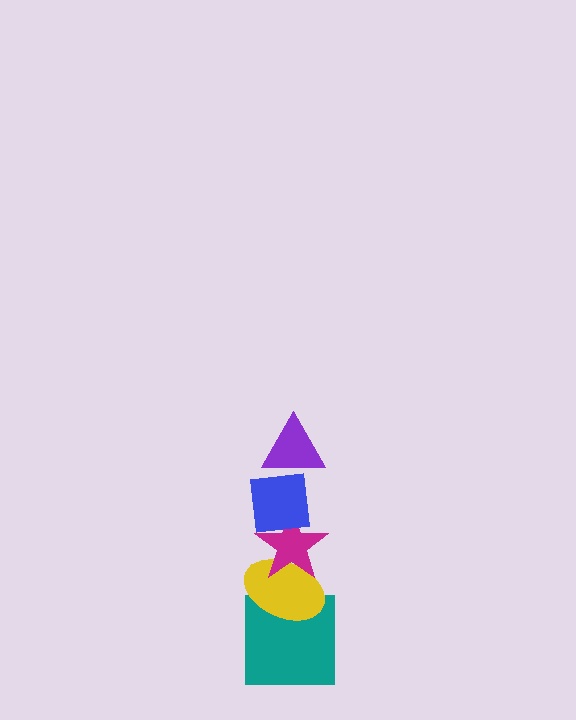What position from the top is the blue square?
The blue square is 2nd from the top.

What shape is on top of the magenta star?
The blue square is on top of the magenta star.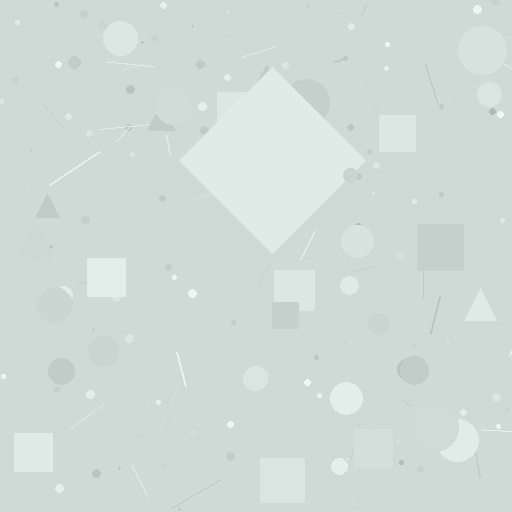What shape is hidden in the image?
A diamond is hidden in the image.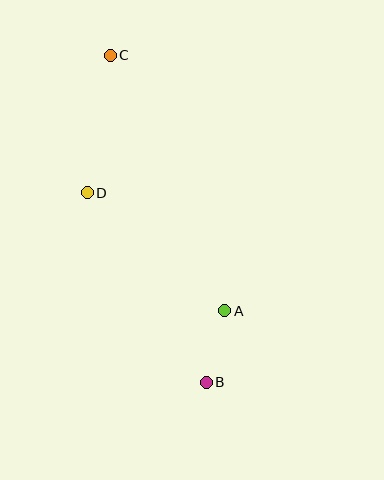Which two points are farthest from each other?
Points B and C are farthest from each other.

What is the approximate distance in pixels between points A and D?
The distance between A and D is approximately 181 pixels.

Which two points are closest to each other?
Points A and B are closest to each other.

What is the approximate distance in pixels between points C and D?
The distance between C and D is approximately 139 pixels.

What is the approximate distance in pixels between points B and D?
The distance between B and D is approximately 224 pixels.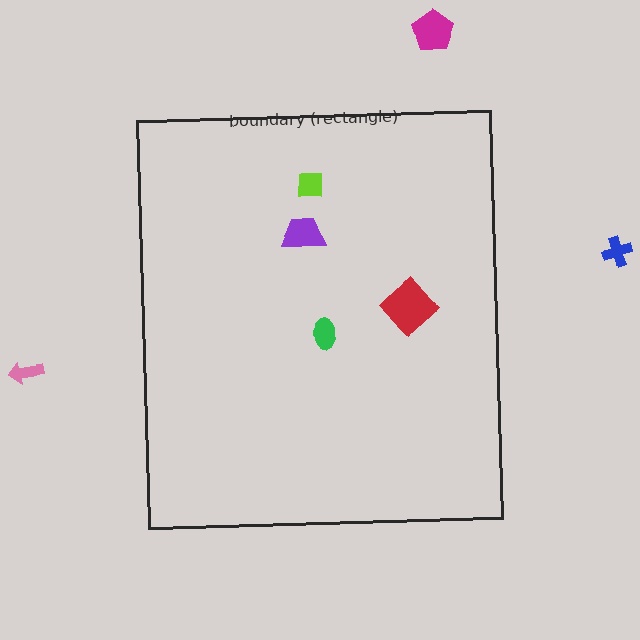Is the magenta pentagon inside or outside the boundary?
Outside.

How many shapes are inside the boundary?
4 inside, 3 outside.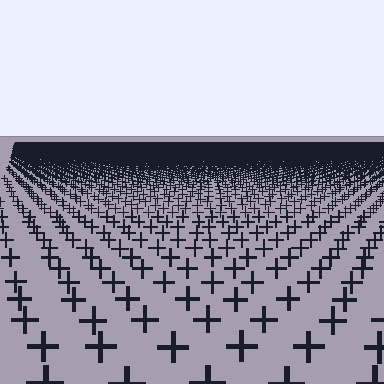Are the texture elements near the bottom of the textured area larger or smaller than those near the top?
Larger. Near the bottom, elements are closer to the viewer and appear at a bigger on-screen size.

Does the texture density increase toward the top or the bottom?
Density increases toward the top.